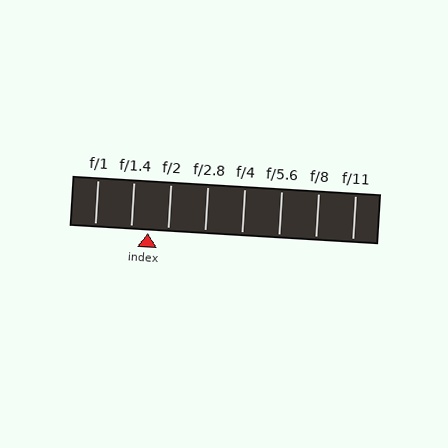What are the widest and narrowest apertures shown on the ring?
The widest aperture shown is f/1 and the narrowest is f/11.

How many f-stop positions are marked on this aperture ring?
There are 8 f-stop positions marked.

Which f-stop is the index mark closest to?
The index mark is closest to f/1.4.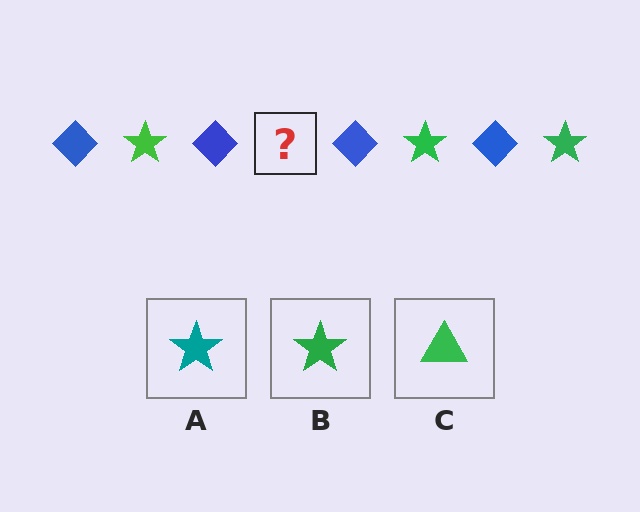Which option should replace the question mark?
Option B.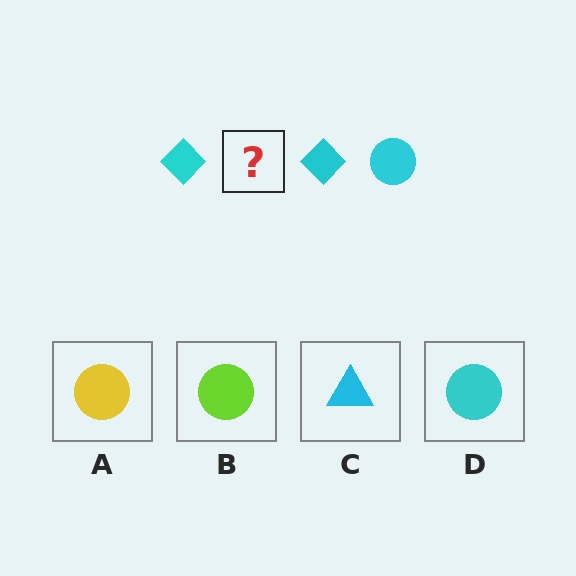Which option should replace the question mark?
Option D.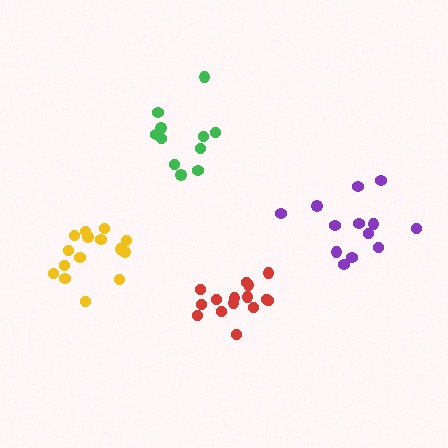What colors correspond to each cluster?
The clusters are colored: purple, yellow, green, red.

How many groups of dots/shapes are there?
There are 4 groups.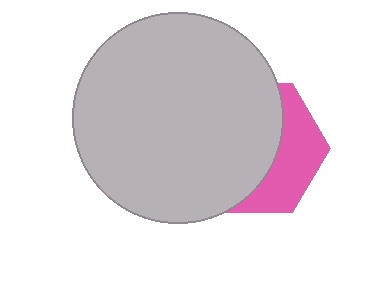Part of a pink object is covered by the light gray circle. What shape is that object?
It is a hexagon.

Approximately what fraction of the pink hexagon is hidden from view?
Roughly 64% of the pink hexagon is hidden behind the light gray circle.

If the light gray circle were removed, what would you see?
You would see the complete pink hexagon.